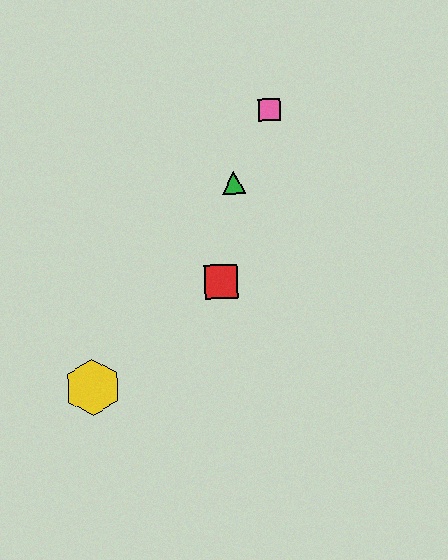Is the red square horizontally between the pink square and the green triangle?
No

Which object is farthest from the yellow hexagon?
The pink square is farthest from the yellow hexagon.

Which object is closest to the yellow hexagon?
The red square is closest to the yellow hexagon.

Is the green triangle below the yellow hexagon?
No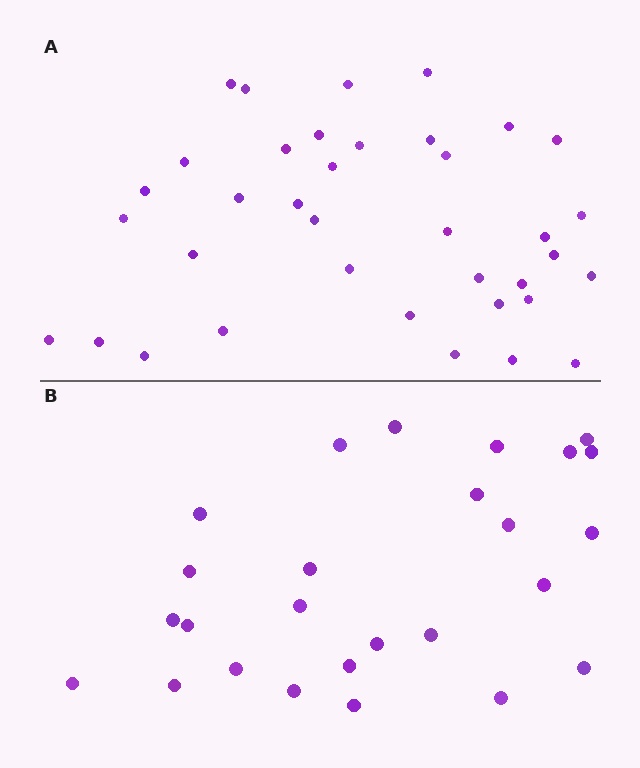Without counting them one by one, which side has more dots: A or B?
Region A (the top region) has more dots.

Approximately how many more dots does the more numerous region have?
Region A has roughly 12 or so more dots than region B.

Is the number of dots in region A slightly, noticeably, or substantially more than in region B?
Region A has noticeably more, but not dramatically so. The ratio is roughly 1.4 to 1.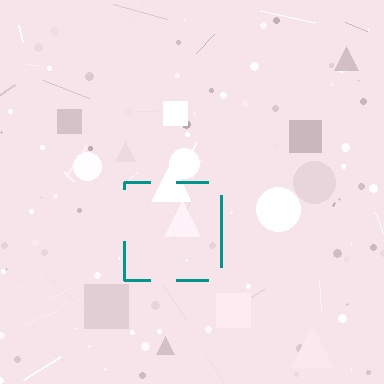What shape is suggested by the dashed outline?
The dashed outline suggests a square.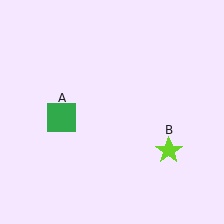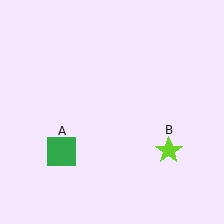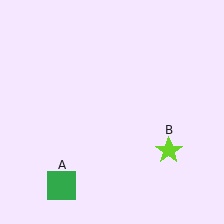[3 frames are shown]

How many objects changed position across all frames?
1 object changed position: green square (object A).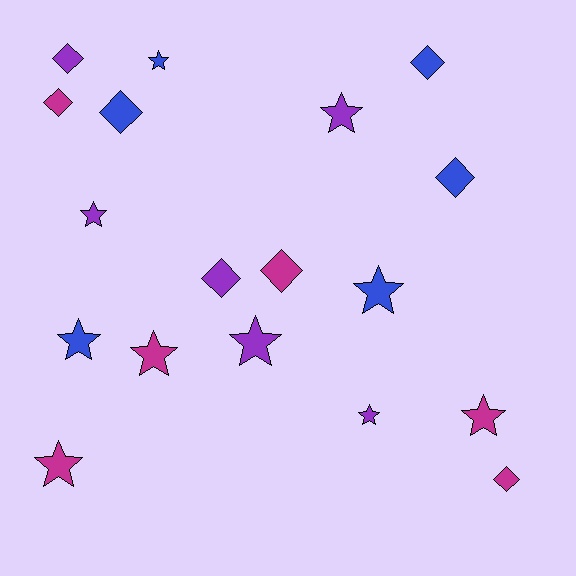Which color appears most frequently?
Magenta, with 6 objects.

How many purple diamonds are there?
There are 2 purple diamonds.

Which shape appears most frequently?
Star, with 10 objects.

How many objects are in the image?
There are 18 objects.